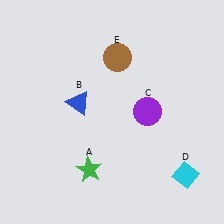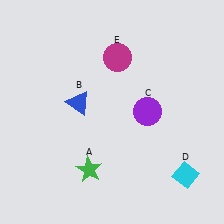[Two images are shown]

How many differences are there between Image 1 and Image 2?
There is 1 difference between the two images.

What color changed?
The circle (E) changed from brown in Image 1 to magenta in Image 2.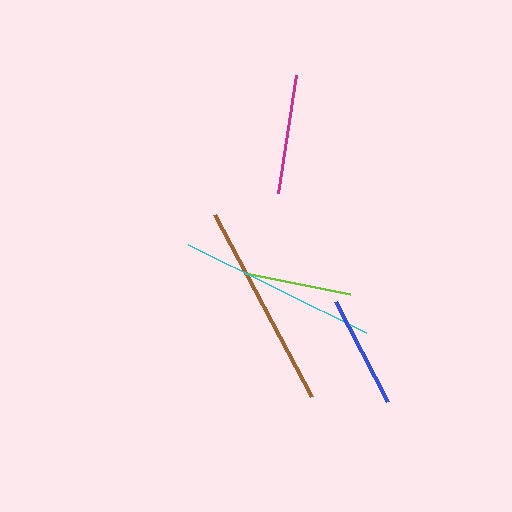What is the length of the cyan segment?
The cyan segment is approximately 198 pixels long.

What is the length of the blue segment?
The blue segment is approximately 112 pixels long.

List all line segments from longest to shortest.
From longest to shortest: brown, cyan, magenta, blue, lime.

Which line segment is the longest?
The brown line is the longest at approximately 206 pixels.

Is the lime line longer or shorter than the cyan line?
The cyan line is longer than the lime line.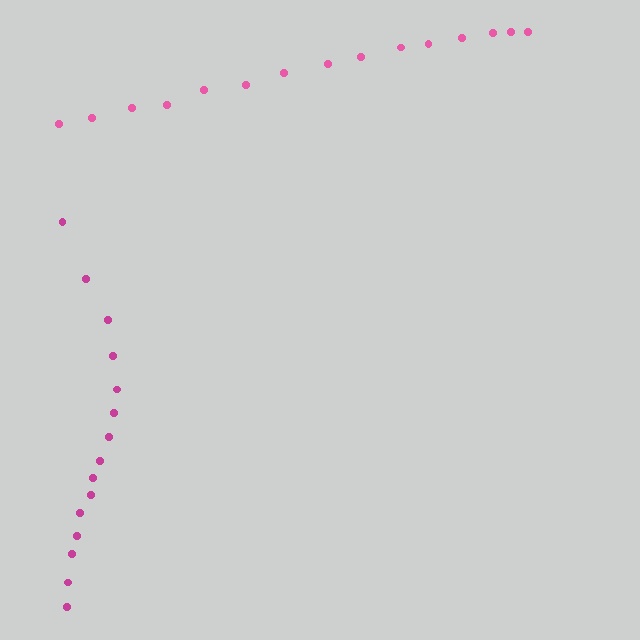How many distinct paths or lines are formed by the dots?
There are 2 distinct paths.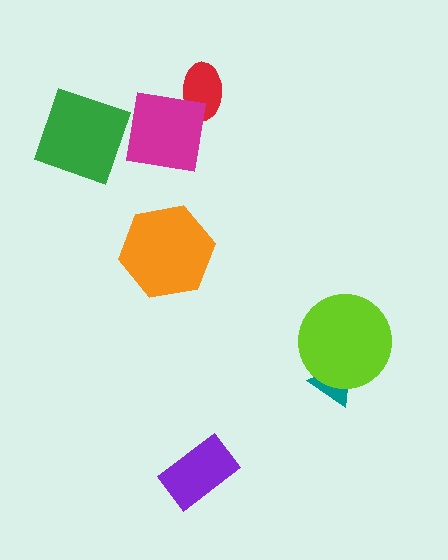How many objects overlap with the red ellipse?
1 object overlaps with the red ellipse.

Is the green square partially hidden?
No, no other shape covers it.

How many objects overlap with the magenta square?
1 object overlaps with the magenta square.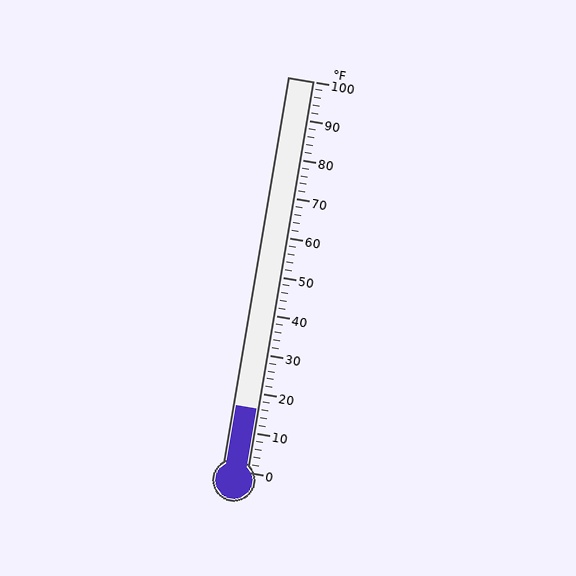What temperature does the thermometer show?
The thermometer shows approximately 16°F.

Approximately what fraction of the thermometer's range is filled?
The thermometer is filled to approximately 15% of its range.